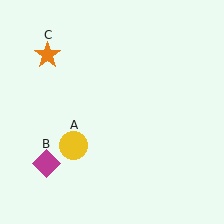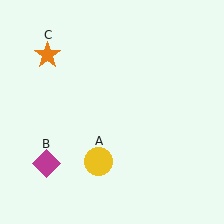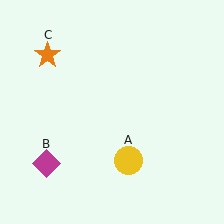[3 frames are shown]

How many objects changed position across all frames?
1 object changed position: yellow circle (object A).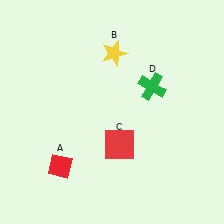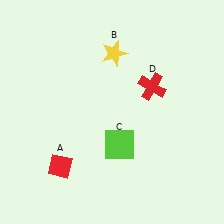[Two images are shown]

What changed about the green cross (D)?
In Image 1, D is green. In Image 2, it changed to red.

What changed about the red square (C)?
In Image 1, C is red. In Image 2, it changed to lime.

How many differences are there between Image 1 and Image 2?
There are 2 differences between the two images.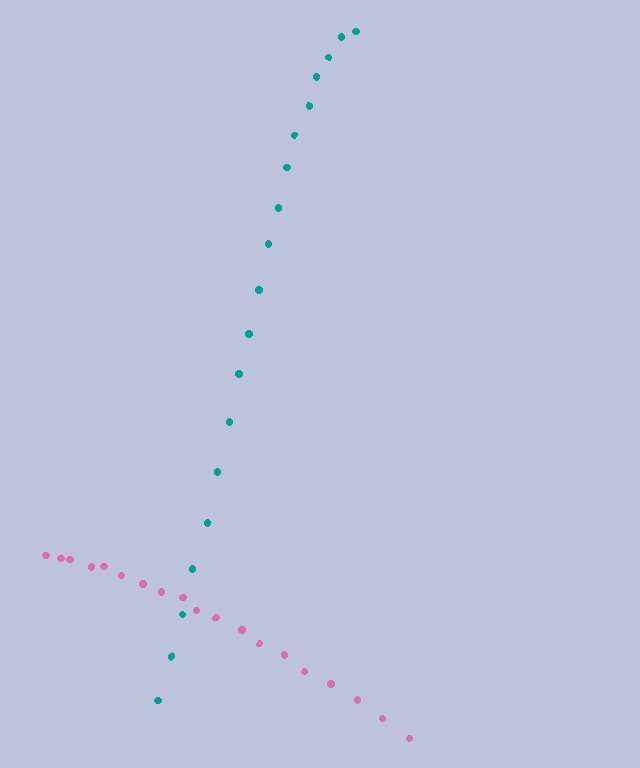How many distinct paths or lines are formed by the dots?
There are 2 distinct paths.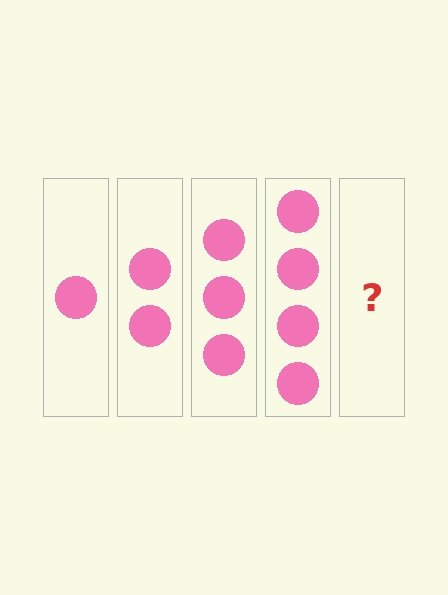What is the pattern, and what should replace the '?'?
The pattern is that each step adds one more circle. The '?' should be 5 circles.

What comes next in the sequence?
The next element should be 5 circles.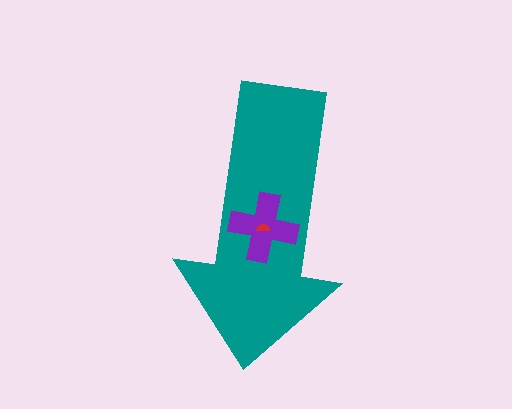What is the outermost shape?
The teal arrow.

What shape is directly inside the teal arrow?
The purple cross.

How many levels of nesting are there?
3.